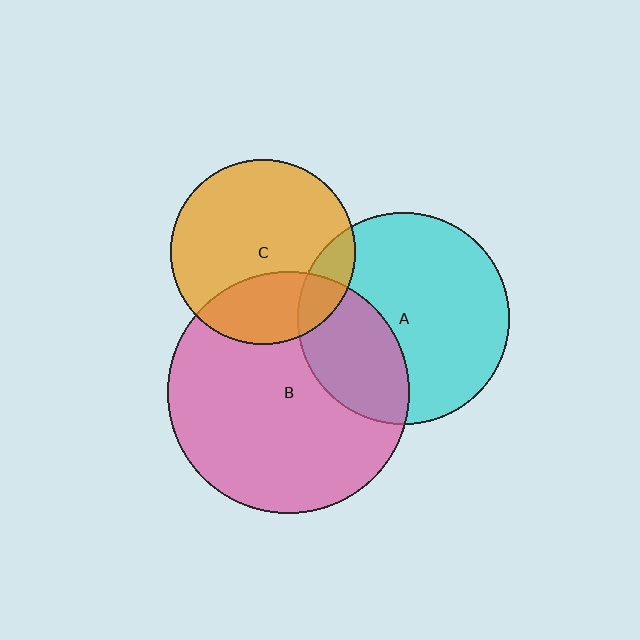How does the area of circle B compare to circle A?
Approximately 1.3 times.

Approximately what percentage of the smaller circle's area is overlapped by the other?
Approximately 15%.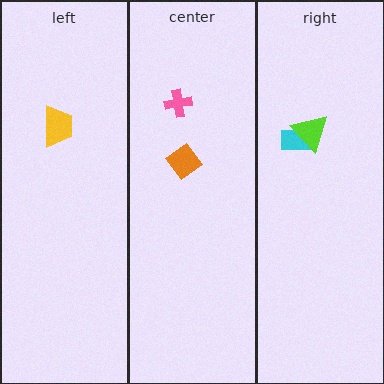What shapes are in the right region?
The cyan rectangle, the lime triangle.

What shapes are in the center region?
The pink cross, the orange diamond.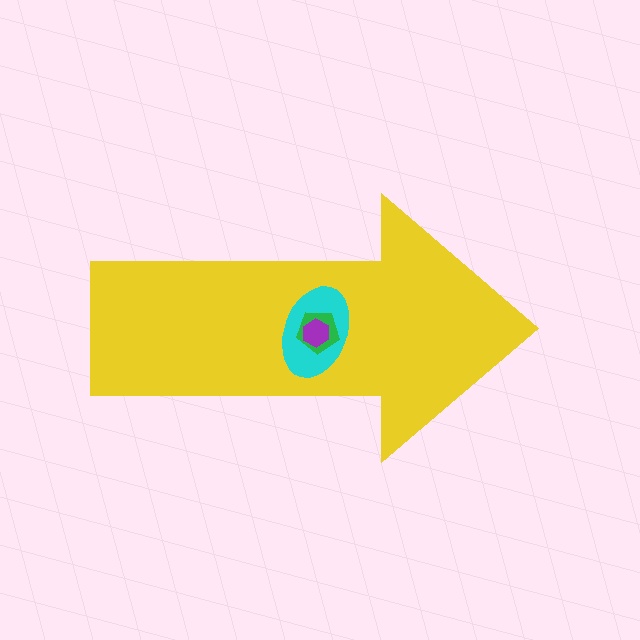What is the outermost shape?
The yellow arrow.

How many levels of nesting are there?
4.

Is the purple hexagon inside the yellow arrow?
Yes.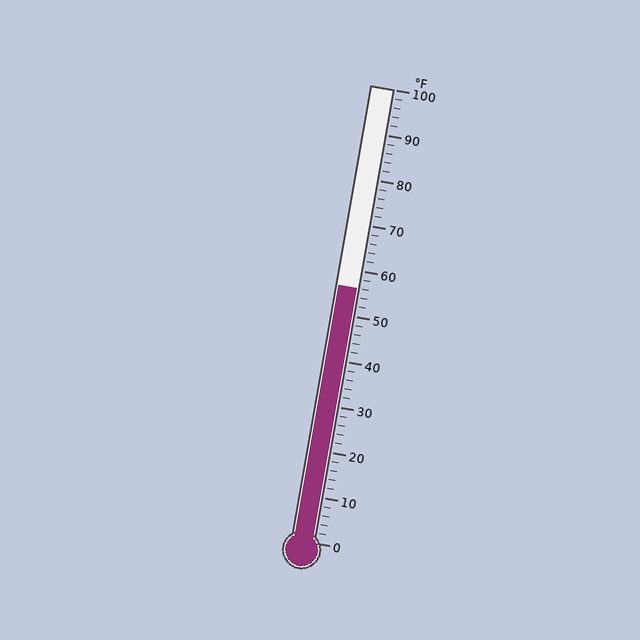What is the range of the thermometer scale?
The thermometer scale ranges from 0°F to 100°F.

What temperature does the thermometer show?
The thermometer shows approximately 56°F.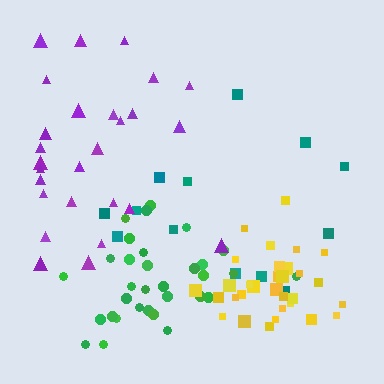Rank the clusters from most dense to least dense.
yellow, green, purple, teal.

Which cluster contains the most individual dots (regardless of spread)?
Green (32).